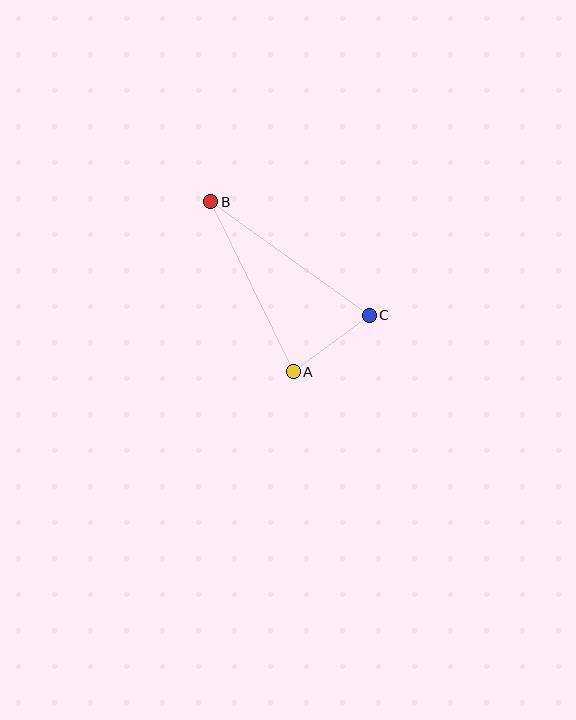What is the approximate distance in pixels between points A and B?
The distance between A and B is approximately 189 pixels.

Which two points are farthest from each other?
Points B and C are farthest from each other.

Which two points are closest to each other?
Points A and C are closest to each other.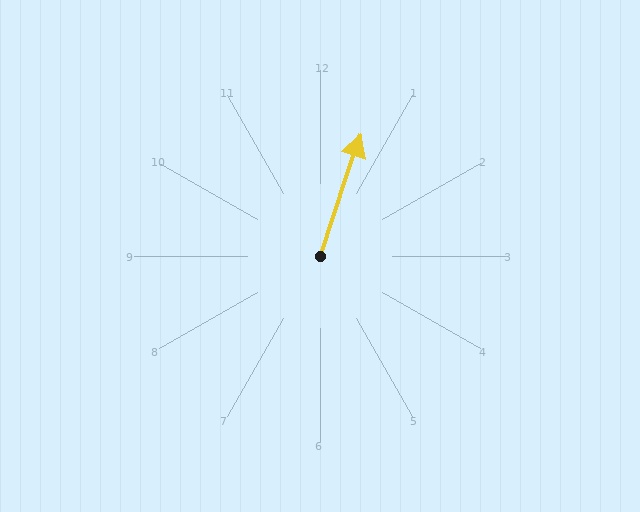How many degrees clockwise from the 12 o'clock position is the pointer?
Approximately 18 degrees.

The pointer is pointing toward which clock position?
Roughly 1 o'clock.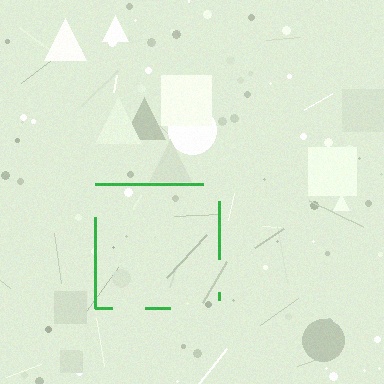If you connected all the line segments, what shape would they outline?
They would outline a square.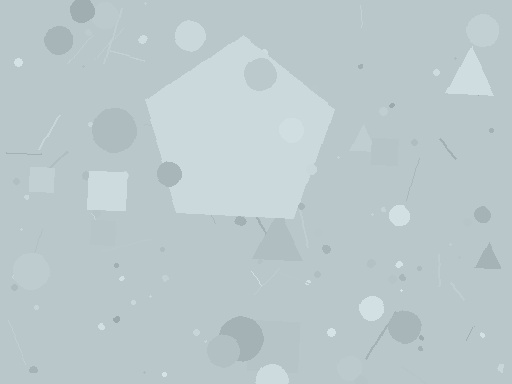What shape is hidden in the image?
A pentagon is hidden in the image.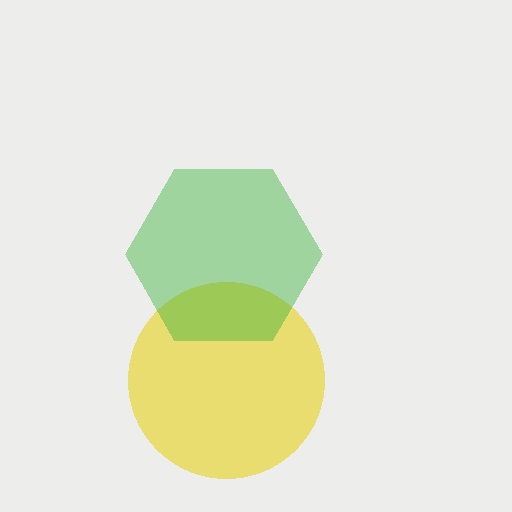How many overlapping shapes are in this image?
There are 2 overlapping shapes in the image.